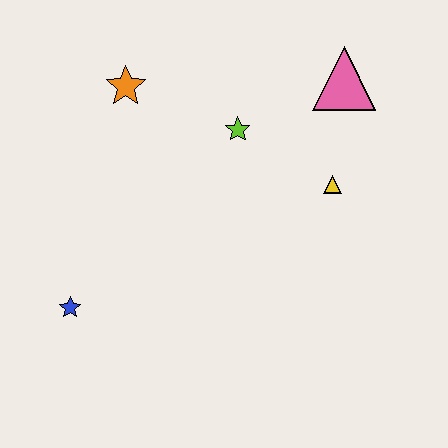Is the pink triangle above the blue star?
Yes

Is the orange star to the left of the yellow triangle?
Yes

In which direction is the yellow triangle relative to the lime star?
The yellow triangle is to the right of the lime star.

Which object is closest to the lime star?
The yellow triangle is closest to the lime star.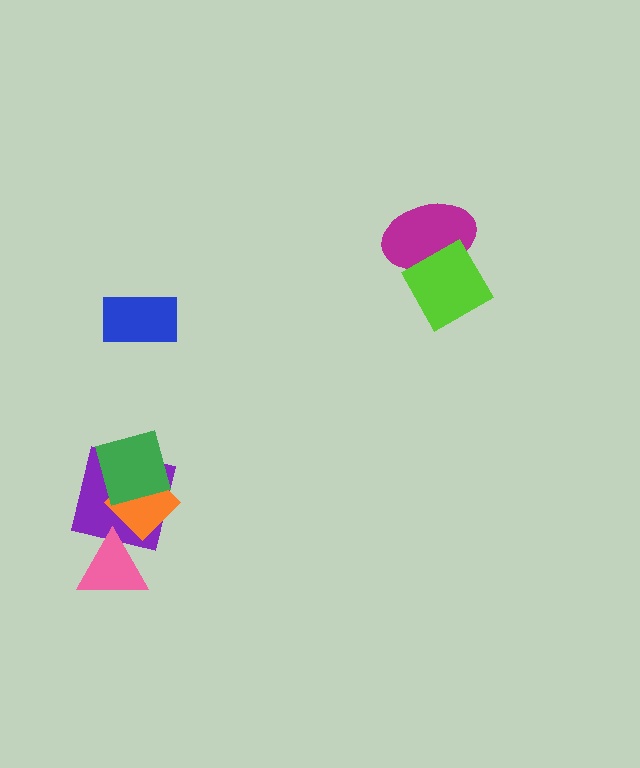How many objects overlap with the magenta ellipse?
1 object overlaps with the magenta ellipse.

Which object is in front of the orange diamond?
The green square is in front of the orange diamond.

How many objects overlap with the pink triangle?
1 object overlaps with the pink triangle.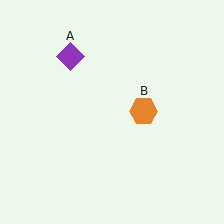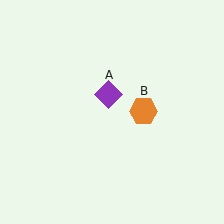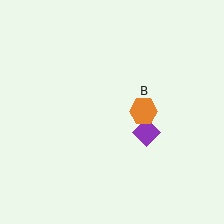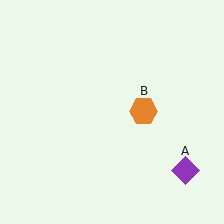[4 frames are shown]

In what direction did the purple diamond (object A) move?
The purple diamond (object A) moved down and to the right.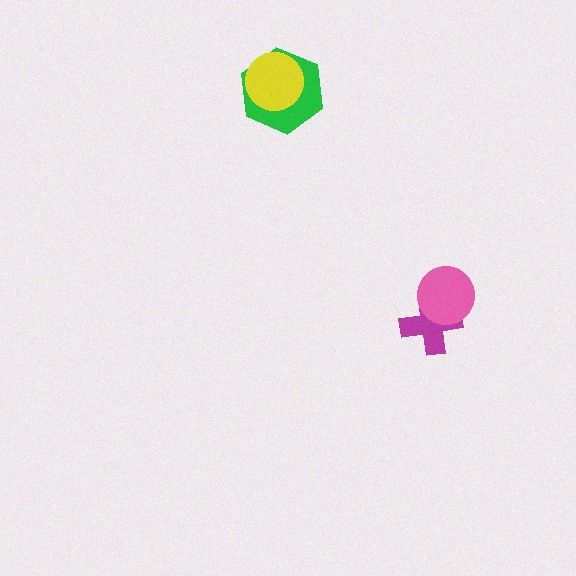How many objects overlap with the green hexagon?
1 object overlaps with the green hexagon.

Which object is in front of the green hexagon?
The yellow circle is in front of the green hexagon.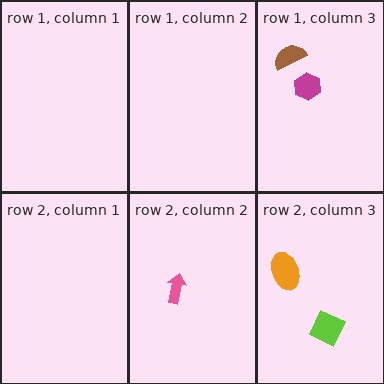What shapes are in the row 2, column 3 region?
The orange ellipse, the lime diamond.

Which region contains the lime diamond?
The row 2, column 3 region.